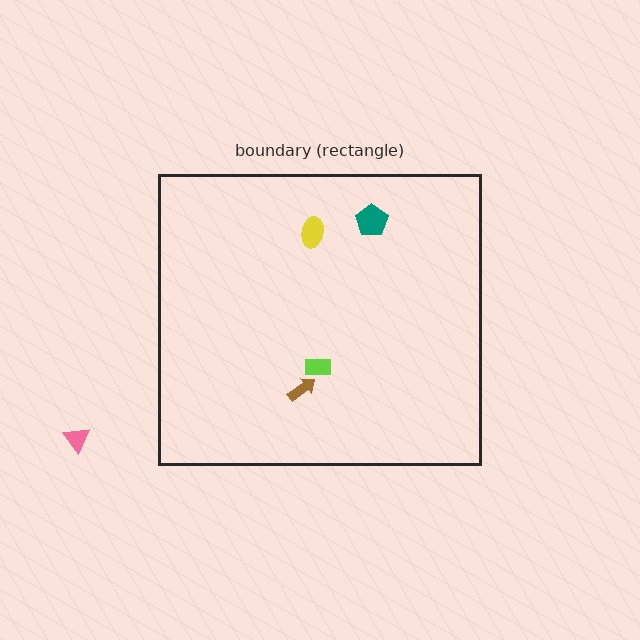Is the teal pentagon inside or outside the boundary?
Inside.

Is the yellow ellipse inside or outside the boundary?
Inside.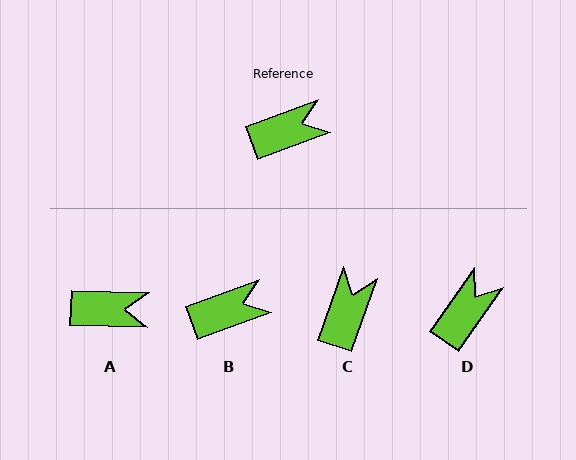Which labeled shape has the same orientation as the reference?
B.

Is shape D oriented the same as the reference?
No, it is off by about 35 degrees.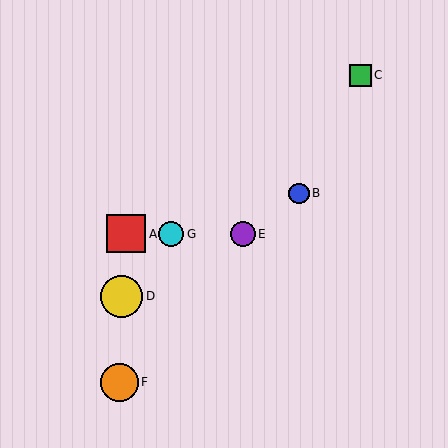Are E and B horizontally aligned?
No, E is at y≈234 and B is at y≈193.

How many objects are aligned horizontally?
3 objects (A, E, G) are aligned horizontally.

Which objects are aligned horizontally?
Objects A, E, G are aligned horizontally.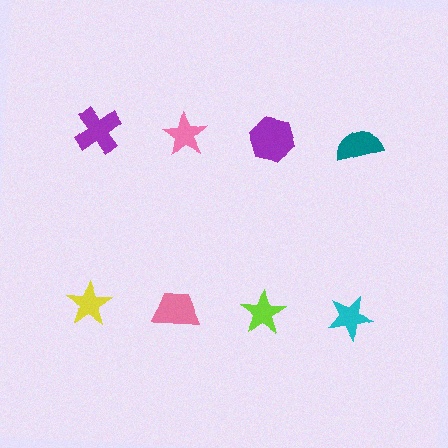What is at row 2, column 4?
A cyan star.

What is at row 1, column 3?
A purple hexagon.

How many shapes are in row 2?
4 shapes.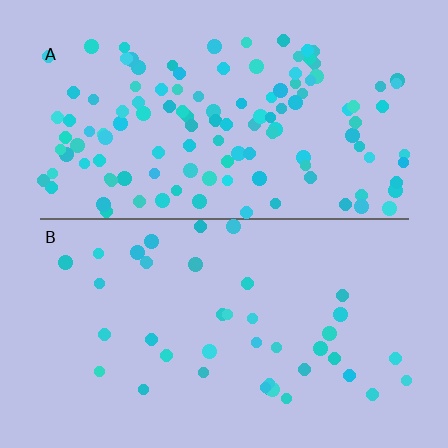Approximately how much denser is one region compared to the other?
Approximately 3.1× — region A over region B.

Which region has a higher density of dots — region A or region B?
A (the top).